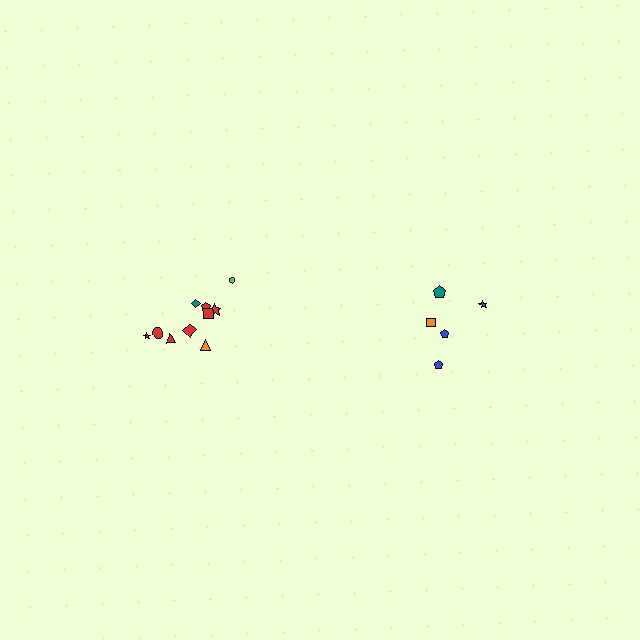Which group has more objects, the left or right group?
The left group.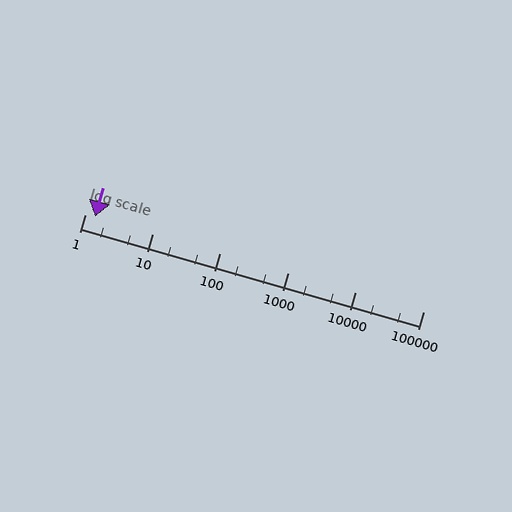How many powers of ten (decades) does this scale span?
The scale spans 5 decades, from 1 to 100000.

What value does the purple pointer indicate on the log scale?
The pointer indicates approximately 1.4.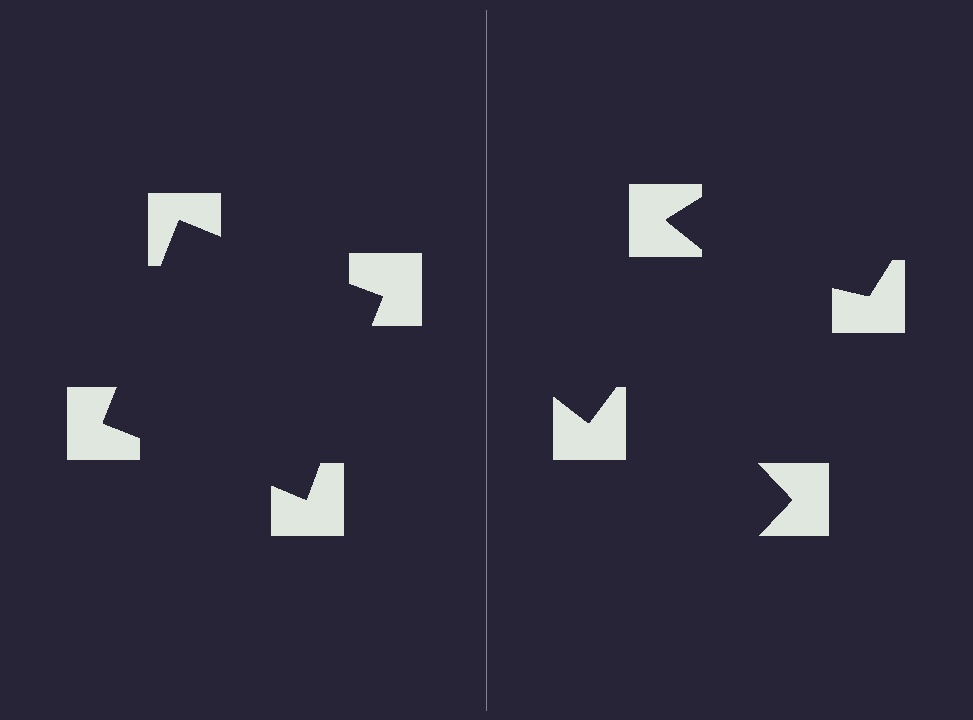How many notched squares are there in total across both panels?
8 — 4 on each side.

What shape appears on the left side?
An illusory square.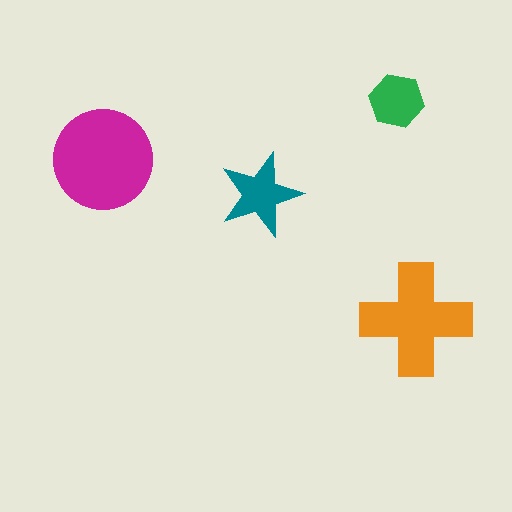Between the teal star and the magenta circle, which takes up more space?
The magenta circle.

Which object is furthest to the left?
The magenta circle is leftmost.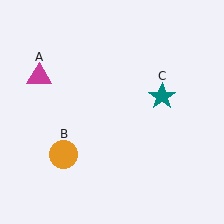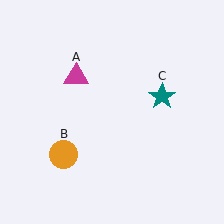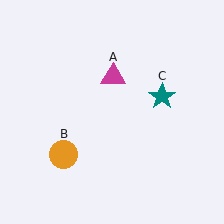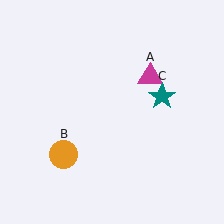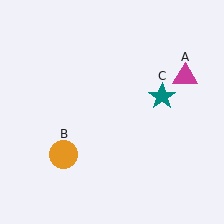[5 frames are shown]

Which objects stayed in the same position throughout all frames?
Orange circle (object B) and teal star (object C) remained stationary.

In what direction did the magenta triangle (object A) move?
The magenta triangle (object A) moved right.